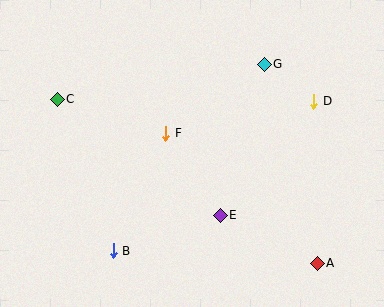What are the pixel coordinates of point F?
Point F is at (166, 133).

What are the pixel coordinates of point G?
Point G is at (264, 64).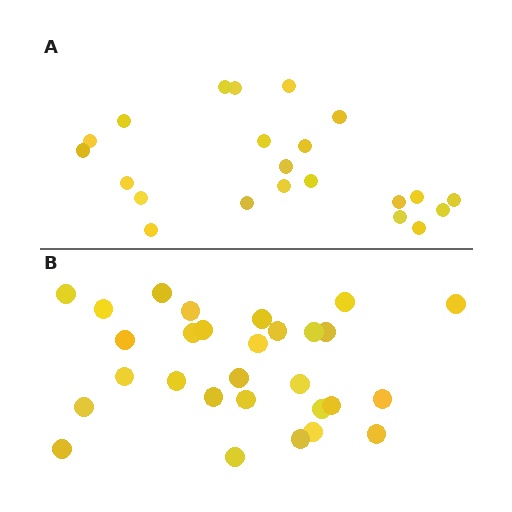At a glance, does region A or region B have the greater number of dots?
Region B (the bottom region) has more dots.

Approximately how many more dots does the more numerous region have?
Region B has roughly 8 or so more dots than region A.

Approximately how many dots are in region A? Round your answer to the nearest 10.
About 20 dots. (The exact count is 22, which rounds to 20.)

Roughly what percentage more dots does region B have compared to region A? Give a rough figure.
About 30% more.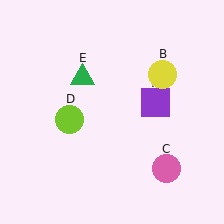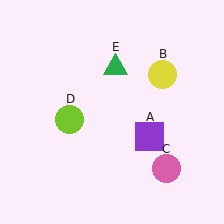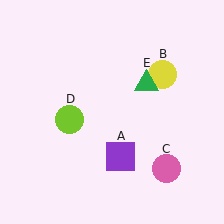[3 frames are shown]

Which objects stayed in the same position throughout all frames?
Yellow circle (object B) and pink circle (object C) and lime circle (object D) remained stationary.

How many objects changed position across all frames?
2 objects changed position: purple square (object A), green triangle (object E).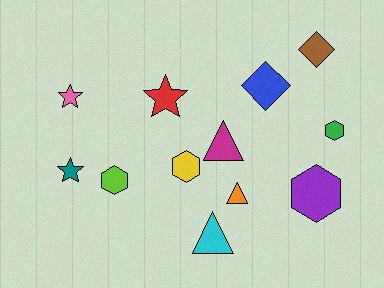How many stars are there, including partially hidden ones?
There are 3 stars.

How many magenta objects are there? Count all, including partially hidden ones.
There is 1 magenta object.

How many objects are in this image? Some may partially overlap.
There are 12 objects.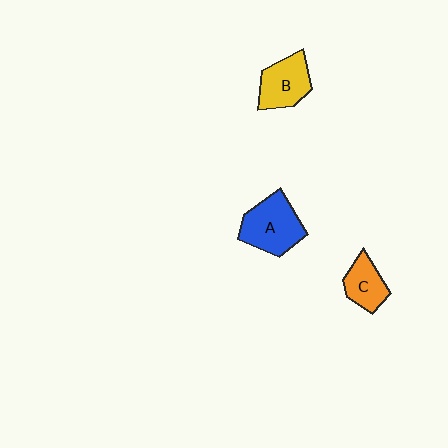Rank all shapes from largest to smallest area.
From largest to smallest: A (blue), B (yellow), C (orange).